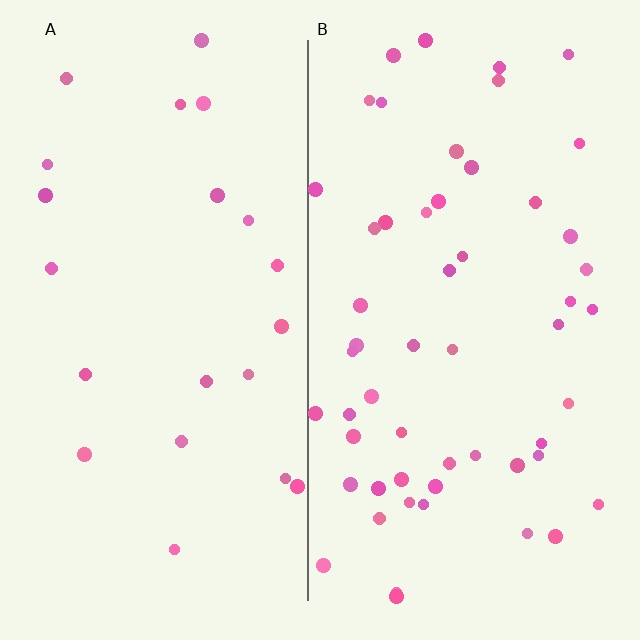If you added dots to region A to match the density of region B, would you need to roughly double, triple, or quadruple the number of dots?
Approximately double.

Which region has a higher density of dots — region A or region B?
B (the right).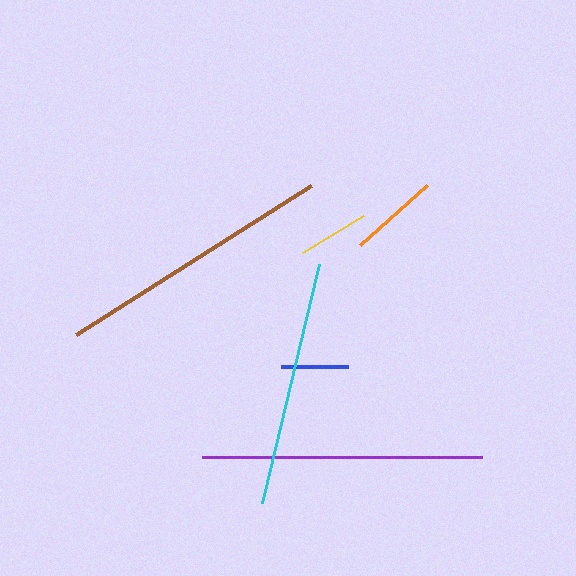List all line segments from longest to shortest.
From longest to shortest: purple, brown, cyan, orange, yellow, blue.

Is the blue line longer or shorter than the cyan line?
The cyan line is longer than the blue line.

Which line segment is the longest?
The purple line is the longest at approximately 279 pixels.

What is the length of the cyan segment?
The cyan segment is approximately 246 pixels long.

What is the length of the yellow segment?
The yellow segment is approximately 71 pixels long.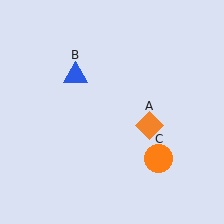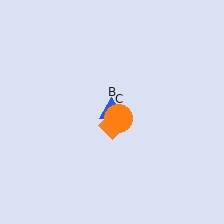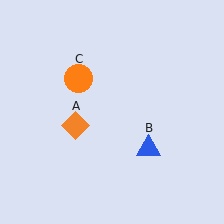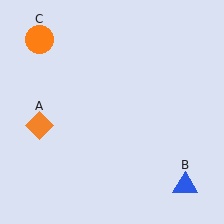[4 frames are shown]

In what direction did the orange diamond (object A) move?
The orange diamond (object A) moved left.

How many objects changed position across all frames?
3 objects changed position: orange diamond (object A), blue triangle (object B), orange circle (object C).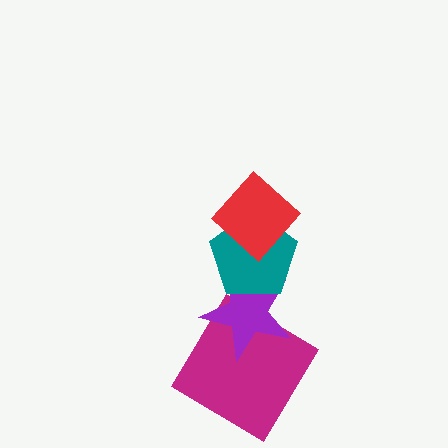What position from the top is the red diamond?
The red diamond is 1st from the top.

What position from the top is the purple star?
The purple star is 3rd from the top.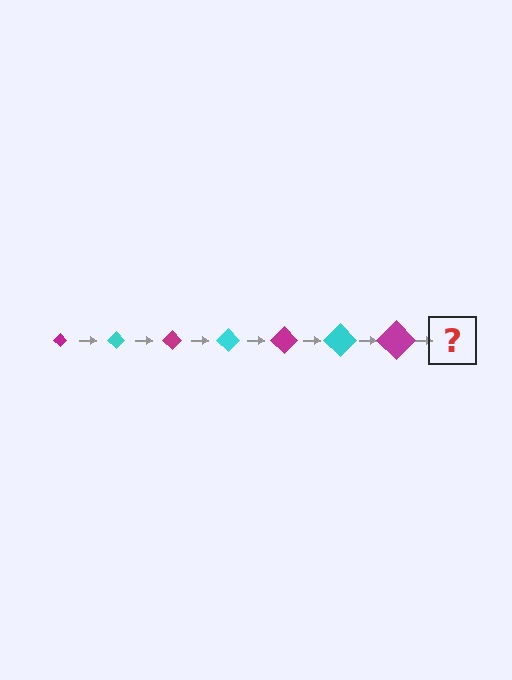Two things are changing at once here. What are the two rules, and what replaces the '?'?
The two rules are that the diamond grows larger each step and the color cycles through magenta and cyan. The '?' should be a cyan diamond, larger than the previous one.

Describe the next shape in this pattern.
It should be a cyan diamond, larger than the previous one.